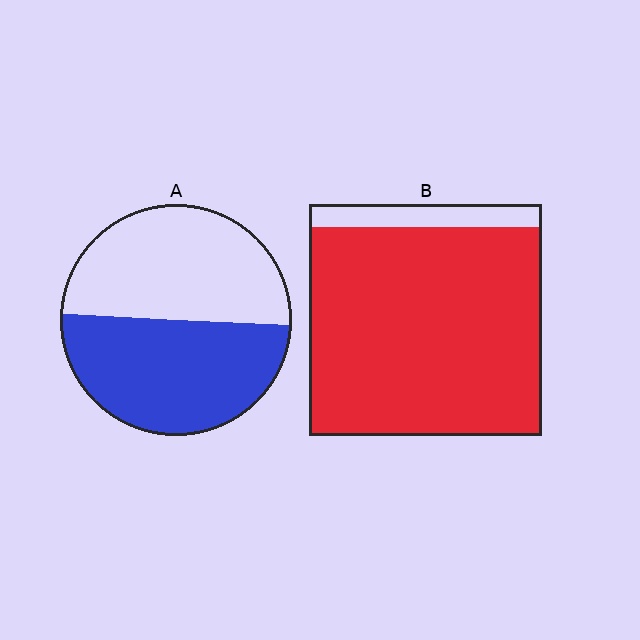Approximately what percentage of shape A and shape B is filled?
A is approximately 50% and B is approximately 90%.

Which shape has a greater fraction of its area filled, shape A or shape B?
Shape B.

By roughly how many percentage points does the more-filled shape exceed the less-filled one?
By roughly 40 percentage points (B over A).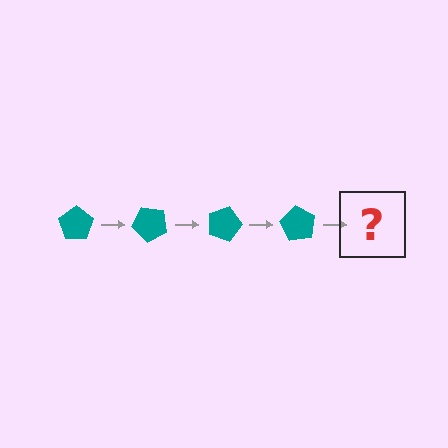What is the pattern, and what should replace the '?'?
The pattern is that the pentagon rotates 45 degrees each step. The '?' should be a teal pentagon rotated 180 degrees.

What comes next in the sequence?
The next element should be a teal pentagon rotated 180 degrees.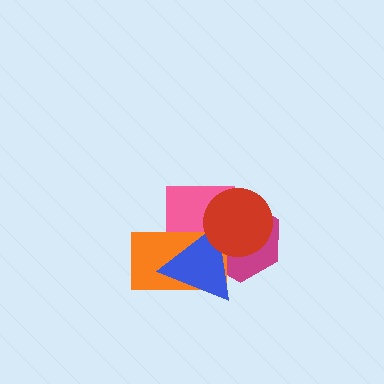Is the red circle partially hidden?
No, no other shape covers it.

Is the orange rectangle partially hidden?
Yes, it is partially covered by another shape.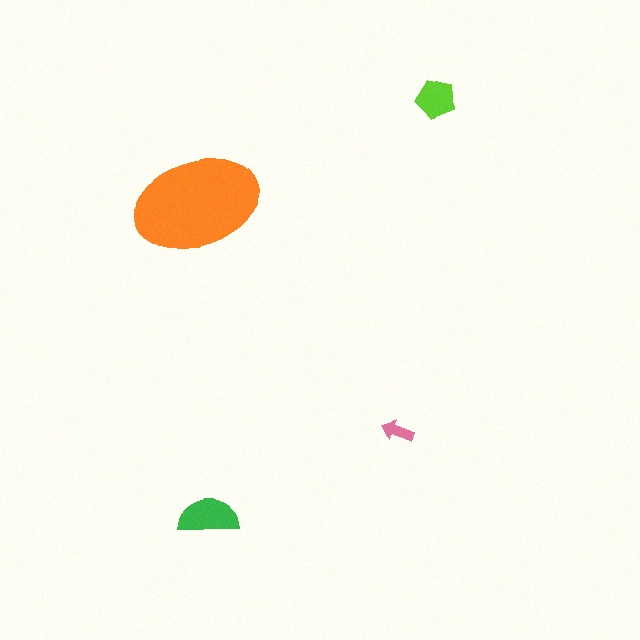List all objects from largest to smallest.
The orange ellipse, the green semicircle, the lime pentagon, the pink arrow.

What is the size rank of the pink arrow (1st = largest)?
4th.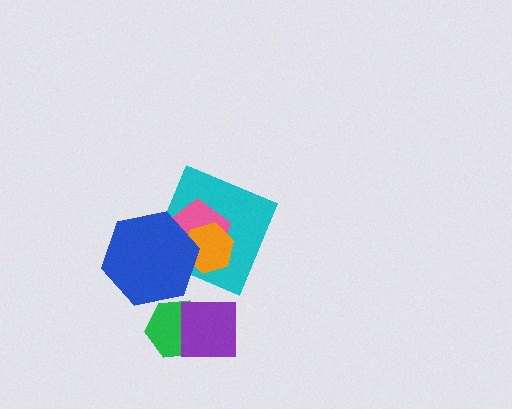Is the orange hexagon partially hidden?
Yes, it is partially covered by another shape.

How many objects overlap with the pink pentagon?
3 objects overlap with the pink pentagon.